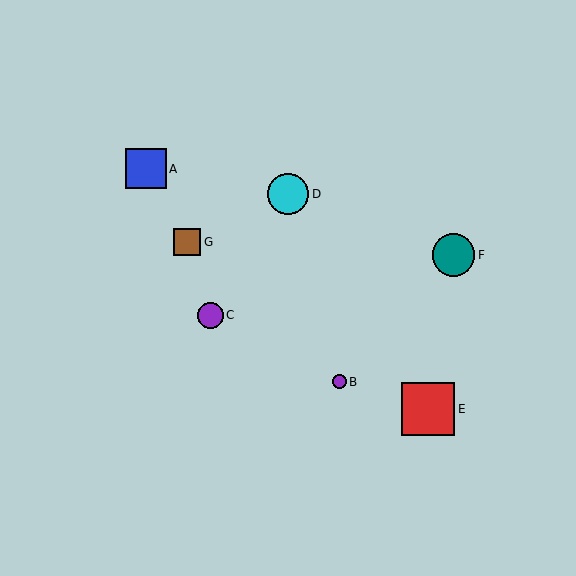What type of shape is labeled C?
Shape C is a purple circle.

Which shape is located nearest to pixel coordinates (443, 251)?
The teal circle (labeled F) at (453, 255) is nearest to that location.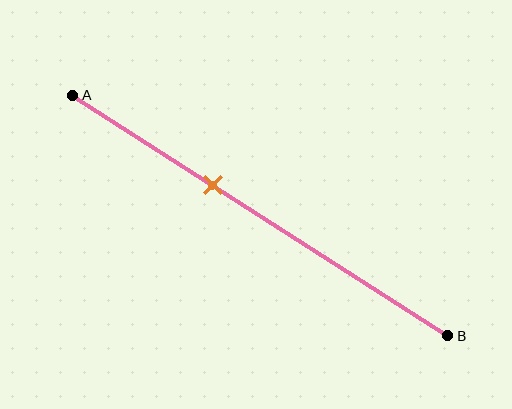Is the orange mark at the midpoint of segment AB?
No, the mark is at about 35% from A, not at the 50% midpoint.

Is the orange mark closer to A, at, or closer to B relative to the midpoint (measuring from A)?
The orange mark is closer to point A than the midpoint of segment AB.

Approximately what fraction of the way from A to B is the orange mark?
The orange mark is approximately 35% of the way from A to B.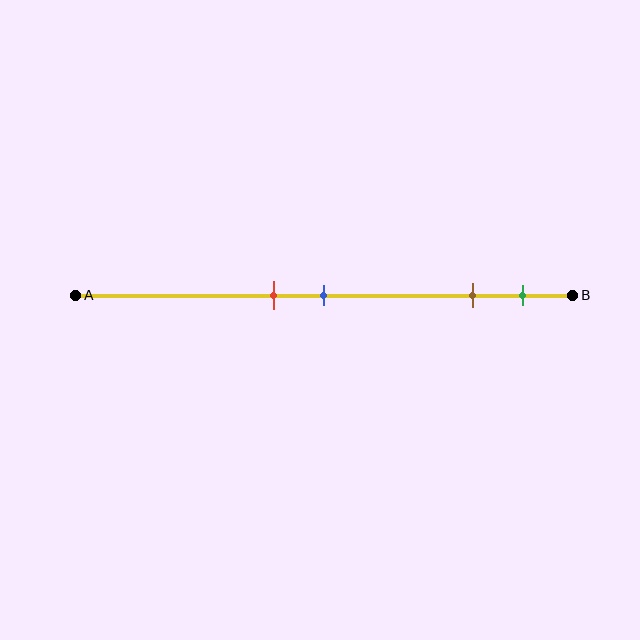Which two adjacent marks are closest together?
The red and blue marks are the closest adjacent pair.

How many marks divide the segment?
There are 4 marks dividing the segment.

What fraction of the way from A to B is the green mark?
The green mark is approximately 90% (0.9) of the way from A to B.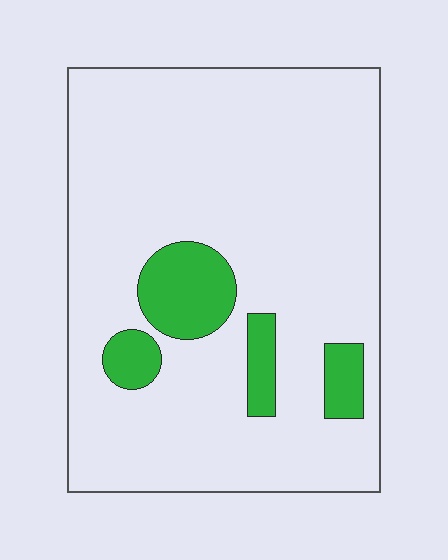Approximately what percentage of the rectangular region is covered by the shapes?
Approximately 10%.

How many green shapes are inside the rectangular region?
4.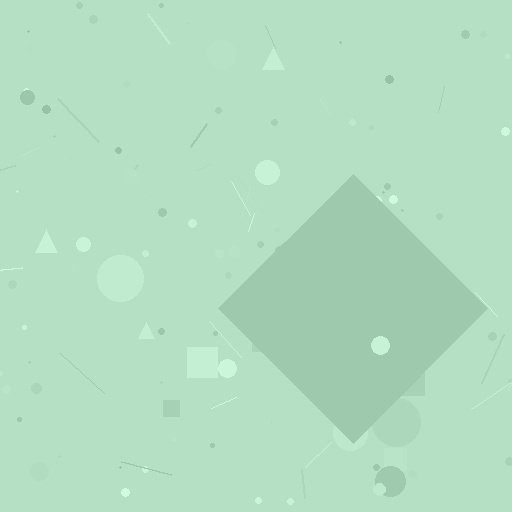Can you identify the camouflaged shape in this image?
The camouflaged shape is a diamond.